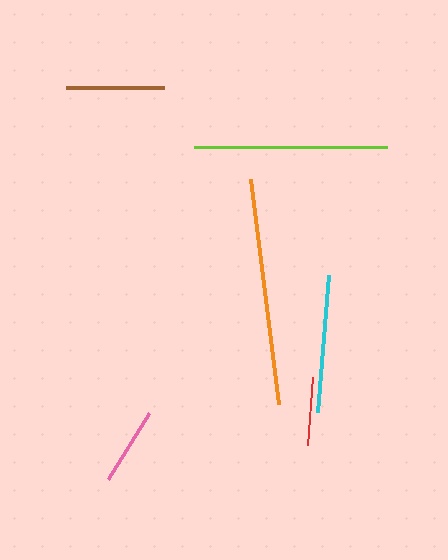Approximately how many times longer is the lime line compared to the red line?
The lime line is approximately 2.8 times the length of the red line.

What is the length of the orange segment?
The orange segment is approximately 227 pixels long.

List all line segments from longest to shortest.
From longest to shortest: orange, lime, cyan, brown, pink, red.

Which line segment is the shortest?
The red line is the shortest at approximately 68 pixels.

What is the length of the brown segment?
The brown segment is approximately 98 pixels long.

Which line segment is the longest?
The orange line is the longest at approximately 227 pixels.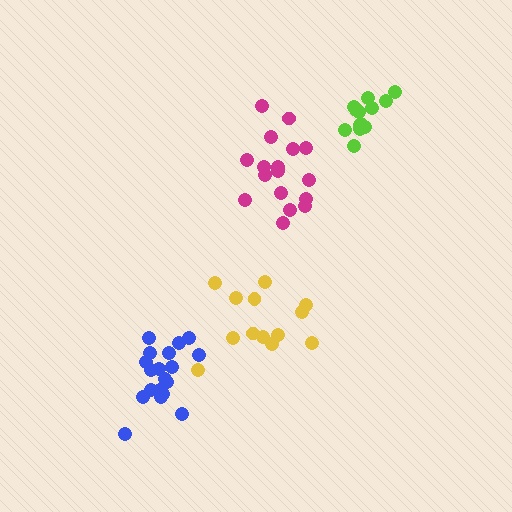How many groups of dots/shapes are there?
There are 4 groups.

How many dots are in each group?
Group 1: 13 dots, Group 2: 17 dots, Group 3: 14 dots, Group 4: 19 dots (63 total).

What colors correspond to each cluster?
The clusters are colored: yellow, magenta, lime, blue.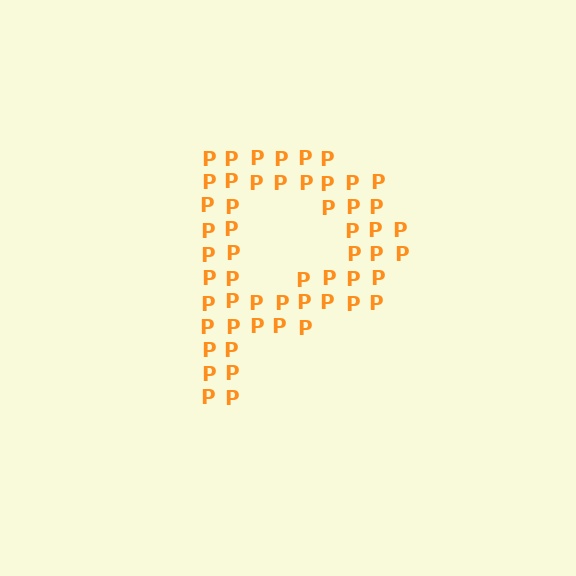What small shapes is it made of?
It is made of small letter P's.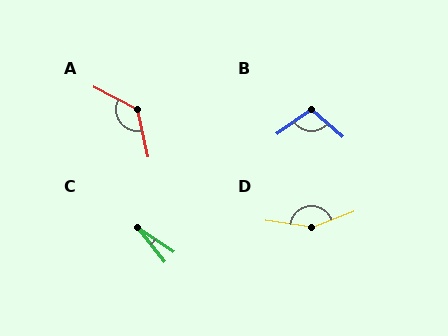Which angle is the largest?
D, at approximately 150 degrees.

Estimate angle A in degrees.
Approximately 130 degrees.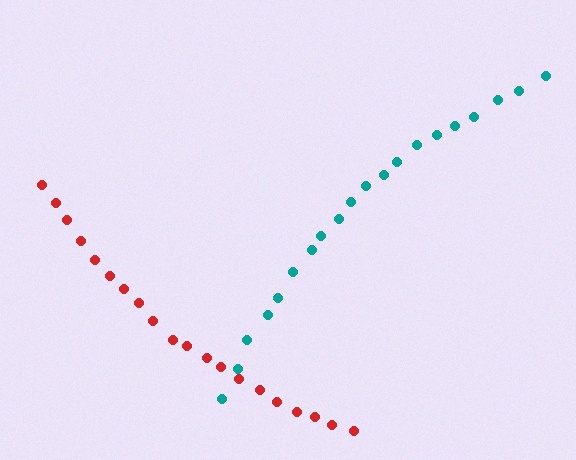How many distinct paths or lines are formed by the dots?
There are 2 distinct paths.